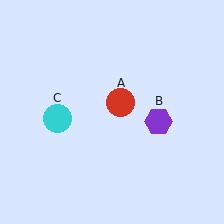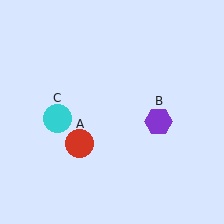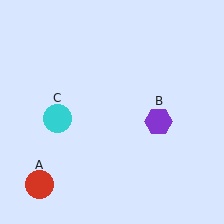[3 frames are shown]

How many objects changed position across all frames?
1 object changed position: red circle (object A).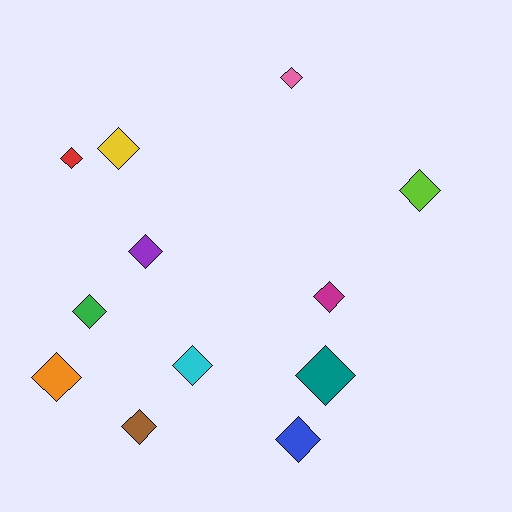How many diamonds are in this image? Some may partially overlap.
There are 12 diamonds.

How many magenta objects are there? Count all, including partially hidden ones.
There is 1 magenta object.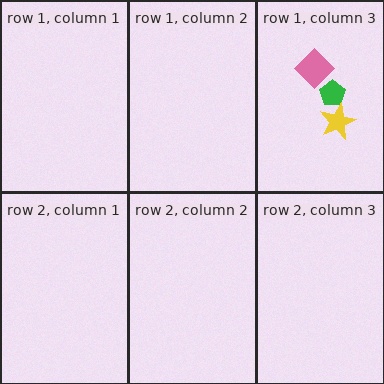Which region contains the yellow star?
The row 1, column 3 region.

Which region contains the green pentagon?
The row 1, column 3 region.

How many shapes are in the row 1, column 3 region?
3.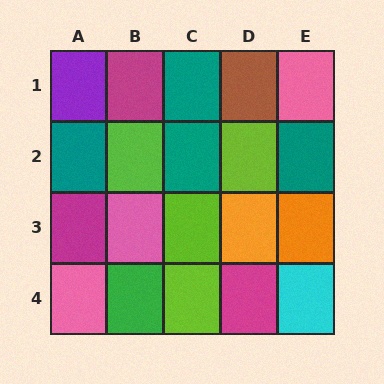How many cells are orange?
2 cells are orange.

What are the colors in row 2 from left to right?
Teal, lime, teal, lime, teal.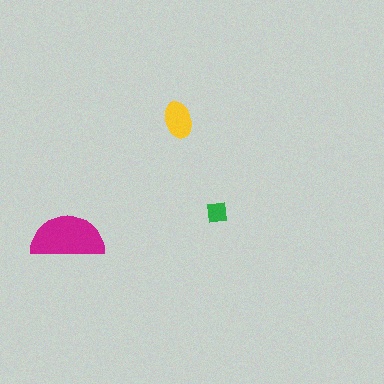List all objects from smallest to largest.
The green square, the yellow ellipse, the magenta semicircle.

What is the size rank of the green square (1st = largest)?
3rd.